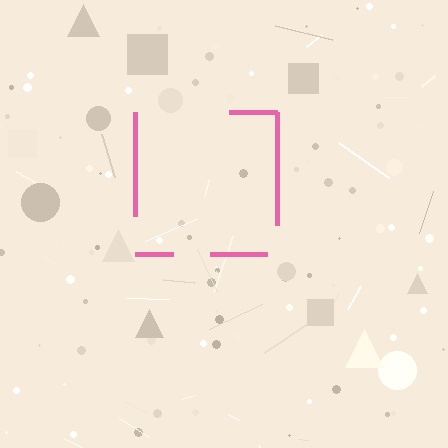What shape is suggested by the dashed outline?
The dashed outline suggests a square.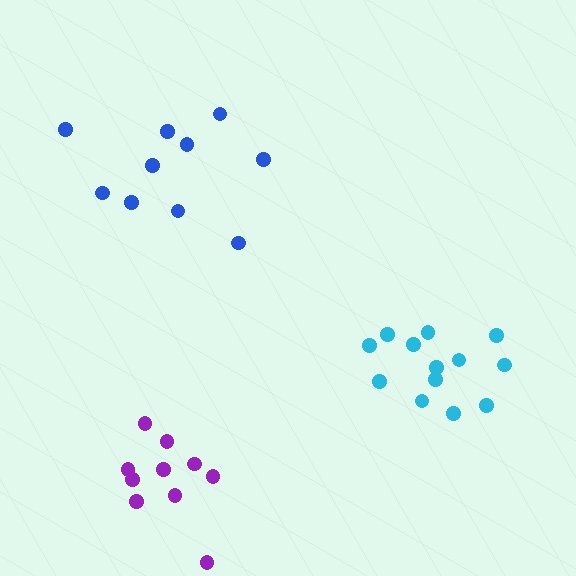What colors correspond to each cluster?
The clusters are colored: blue, cyan, purple.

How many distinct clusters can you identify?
There are 3 distinct clusters.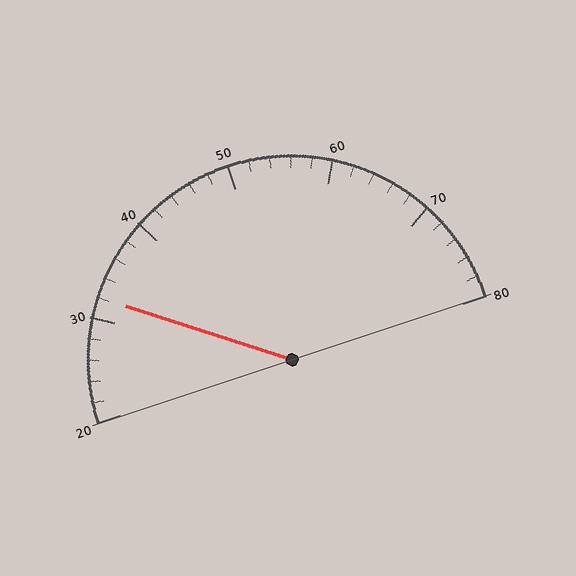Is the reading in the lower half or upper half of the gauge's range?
The reading is in the lower half of the range (20 to 80).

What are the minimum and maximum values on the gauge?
The gauge ranges from 20 to 80.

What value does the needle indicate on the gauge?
The needle indicates approximately 32.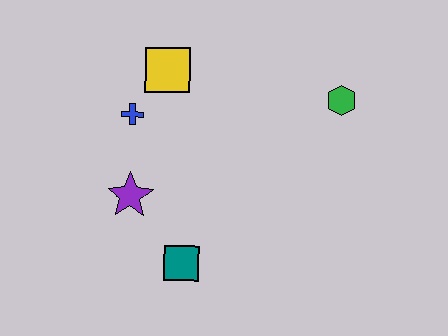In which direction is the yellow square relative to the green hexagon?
The yellow square is to the left of the green hexagon.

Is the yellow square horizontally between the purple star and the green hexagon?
Yes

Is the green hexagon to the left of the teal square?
No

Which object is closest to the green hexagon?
The yellow square is closest to the green hexagon.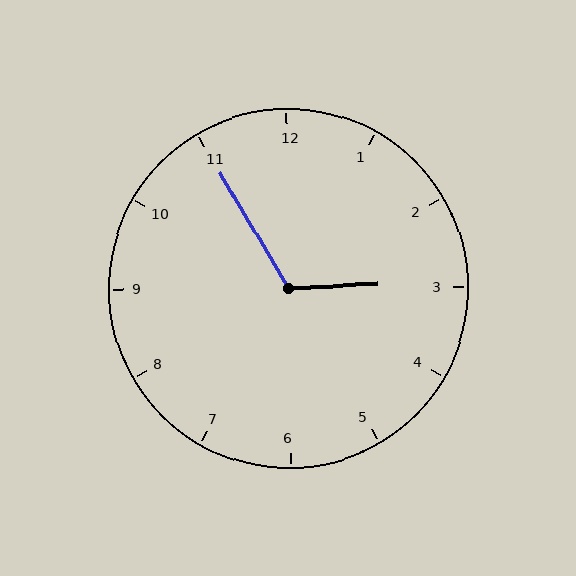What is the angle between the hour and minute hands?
Approximately 118 degrees.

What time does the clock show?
2:55.